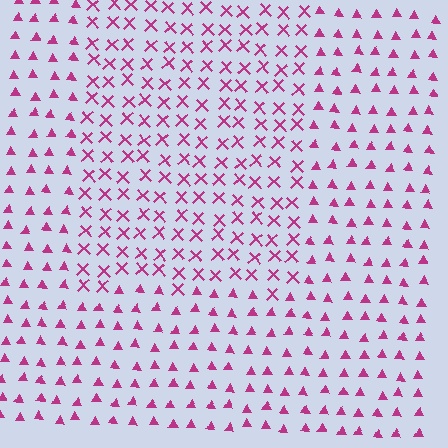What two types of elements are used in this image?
The image uses X marks inside the rectangle region and triangles outside it.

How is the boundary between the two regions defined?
The boundary is defined by a change in element shape: X marks inside vs. triangles outside. All elements share the same color and spacing.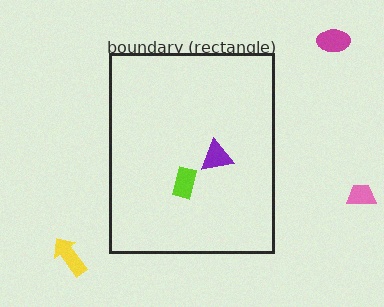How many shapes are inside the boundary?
2 inside, 3 outside.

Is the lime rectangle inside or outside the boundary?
Inside.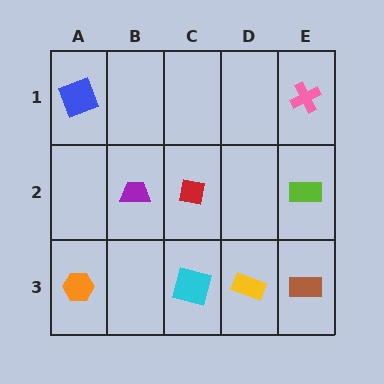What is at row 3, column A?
An orange hexagon.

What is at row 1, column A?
A blue square.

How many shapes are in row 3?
4 shapes.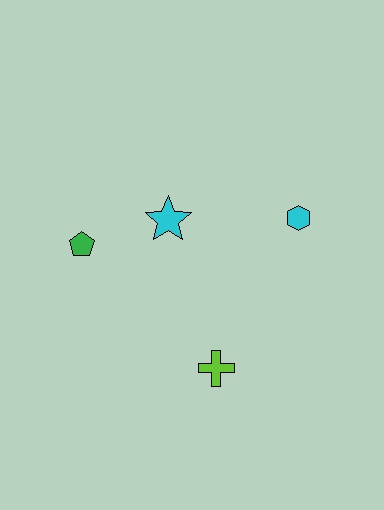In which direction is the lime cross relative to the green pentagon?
The lime cross is to the right of the green pentagon.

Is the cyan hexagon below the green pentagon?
No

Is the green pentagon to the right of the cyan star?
No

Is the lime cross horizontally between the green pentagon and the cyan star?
No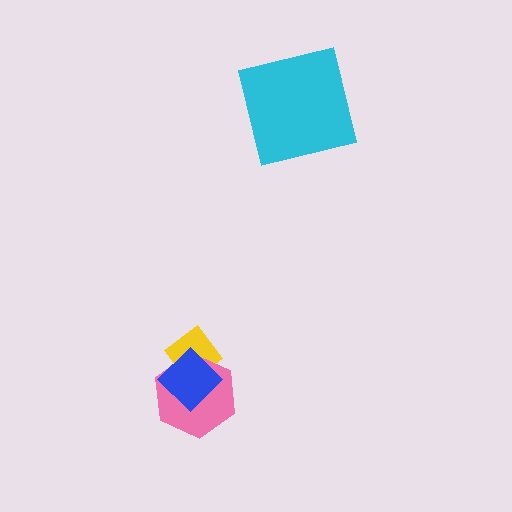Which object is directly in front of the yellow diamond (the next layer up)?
The pink hexagon is directly in front of the yellow diamond.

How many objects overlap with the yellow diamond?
2 objects overlap with the yellow diamond.